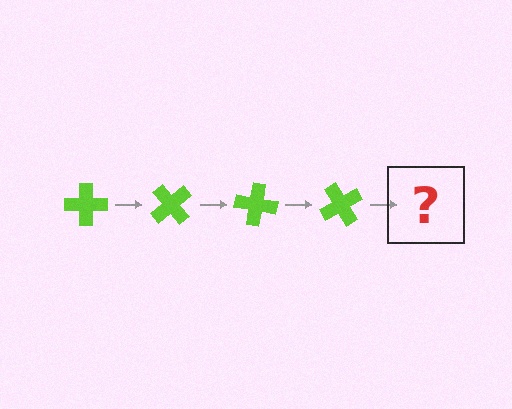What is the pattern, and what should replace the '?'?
The pattern is that the cross rotates 50 degrees each step. The '?' should be a lime cross rotated 200 degrees.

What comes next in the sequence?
The next element should be a lime cross rotated 200 degrees.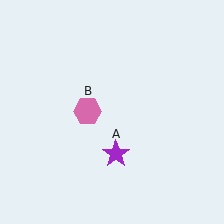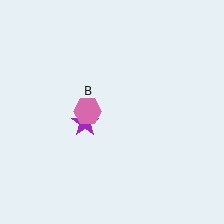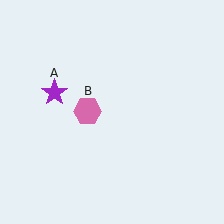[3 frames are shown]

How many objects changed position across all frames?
1 object changed position: purple star (object A).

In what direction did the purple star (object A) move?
The purple star (object A) moved up and to the left.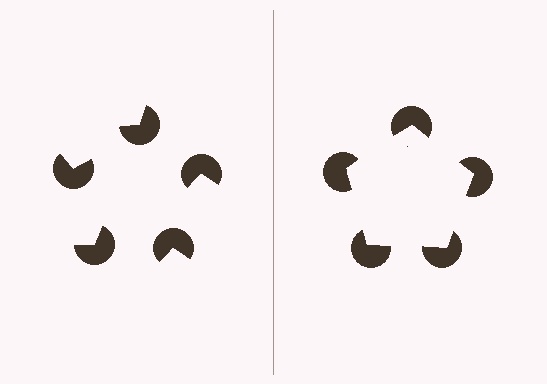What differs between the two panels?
The pac-man discs are positioned identically on both sides; only the wedge orientations differ. On the right they align to a pentagon; on the left they are misaligned.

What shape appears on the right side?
An illusory pentagon.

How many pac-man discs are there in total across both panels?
10 — 5 on each side.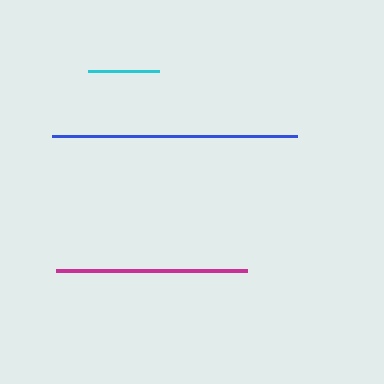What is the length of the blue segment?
The blue segment is approximately 245 pixels long.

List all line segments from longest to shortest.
From longest to shortest: blue, magenta, cyan.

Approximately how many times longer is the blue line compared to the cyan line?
The blue line is approximately 3.5 times the length of the cyan line.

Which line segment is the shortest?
The cyan line is the shortest at approximately 71 pixels.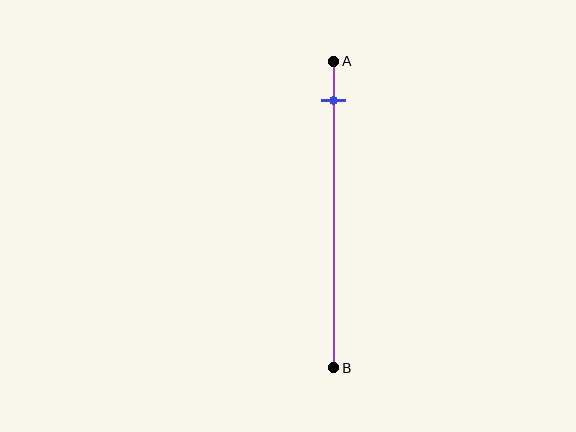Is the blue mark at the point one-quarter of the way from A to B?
No, the mark is at about 15% from A, not at the 25% one-quarter point.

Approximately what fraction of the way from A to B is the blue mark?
The blue mark is approximately 15% of the way from A to B.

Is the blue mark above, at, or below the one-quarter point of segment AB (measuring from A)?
The blue mark is above the one-quarter point of segment AB.